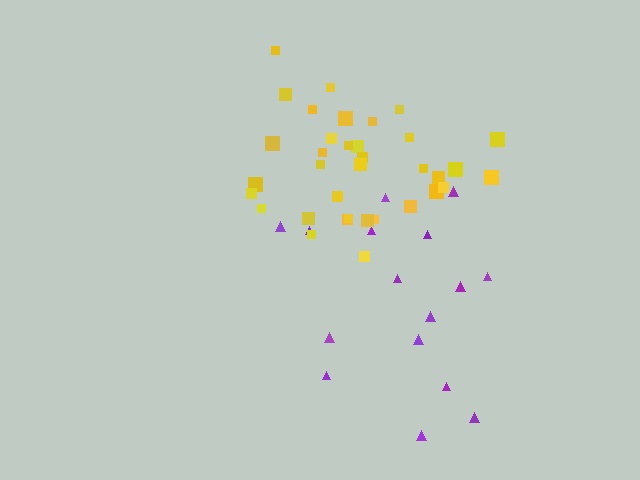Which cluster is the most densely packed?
Yellow.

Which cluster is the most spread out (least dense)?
Purple.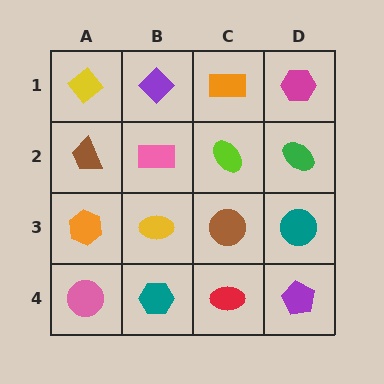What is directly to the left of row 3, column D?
A brown circle.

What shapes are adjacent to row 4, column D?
A teal circle (row 3, column D), a red ellipse (row 4, column C).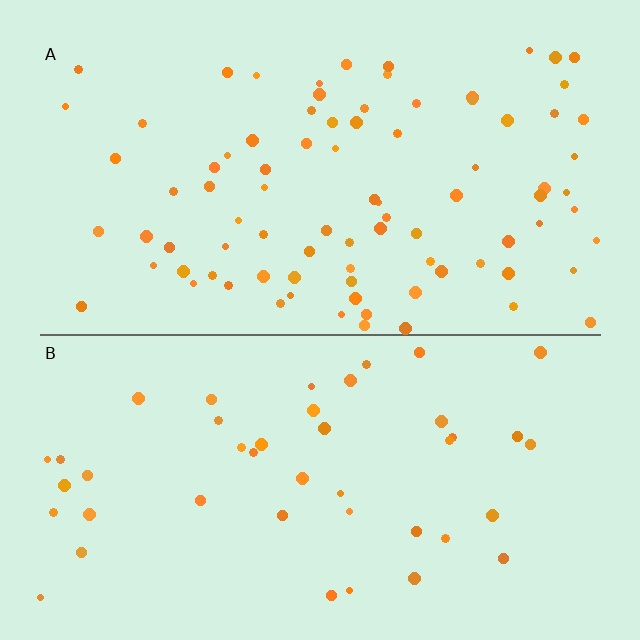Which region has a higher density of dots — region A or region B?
A (the top).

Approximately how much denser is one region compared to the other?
Approximately 2.0× — region A over region B.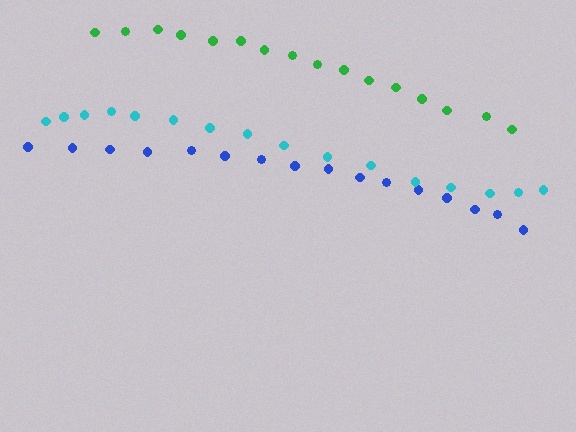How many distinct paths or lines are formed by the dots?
There are 3 distinct paths.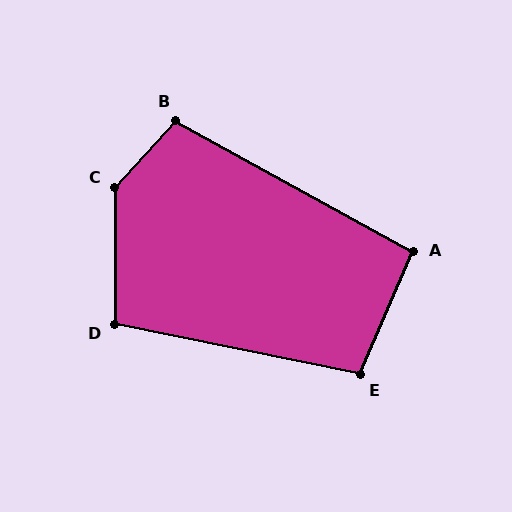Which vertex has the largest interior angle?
C, at approximately 137 degrees.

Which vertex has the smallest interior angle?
A, at approximately 95 degrees.